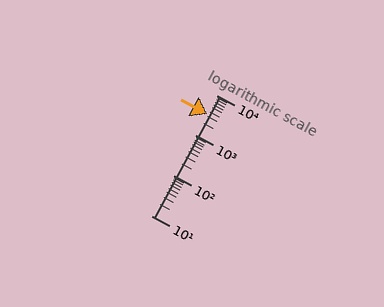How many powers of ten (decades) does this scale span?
The scale spans 3 decades, from 10 to 10000.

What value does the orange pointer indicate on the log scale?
The pointer indicates approximately 3300.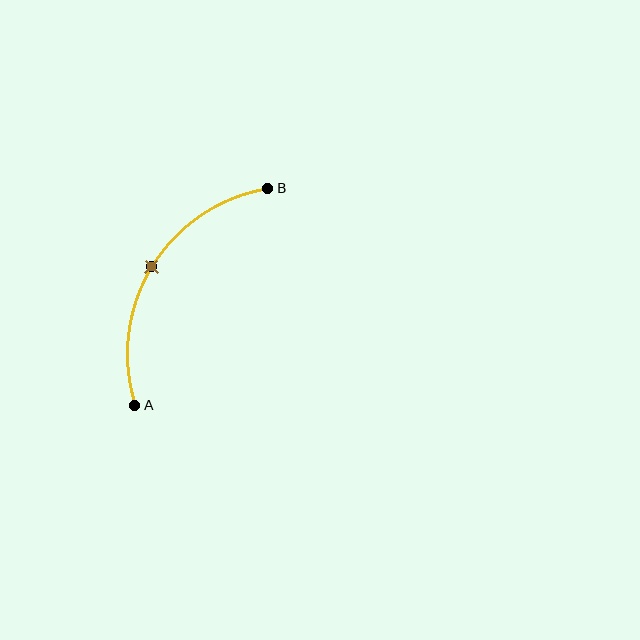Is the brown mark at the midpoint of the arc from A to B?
Yes. The brown mark lies on the arc at equal arc-length from both A and B — it is the arc midpoint.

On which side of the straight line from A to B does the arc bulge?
The arc bulges to the left of the straight line connecting A and B.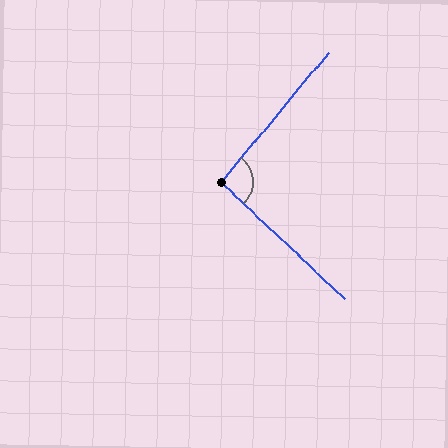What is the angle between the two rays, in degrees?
Approximately 94 degrees.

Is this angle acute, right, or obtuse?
It is approximately a right angle.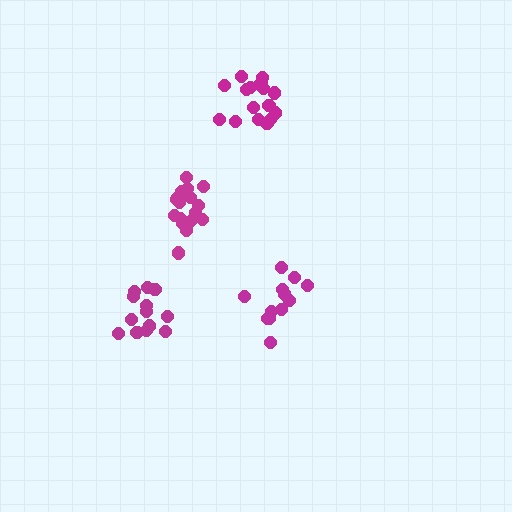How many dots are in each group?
Group 1: 12 dots, Group 2: 17 dots, Group 3: 16 dots, Group 4: 13 dots (58 total).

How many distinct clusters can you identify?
There are 4 distinct clusters.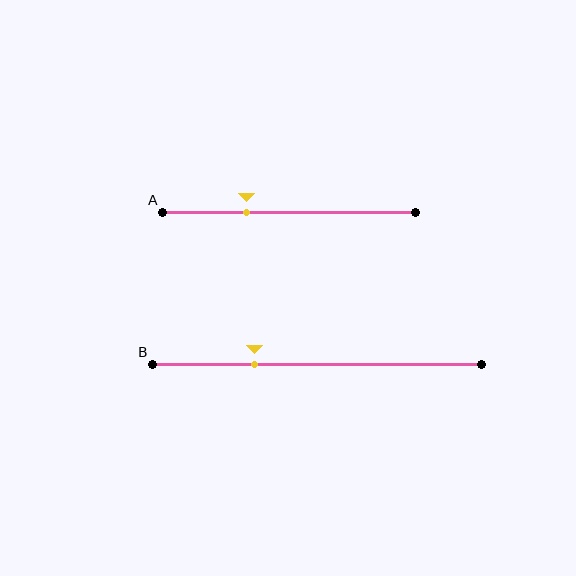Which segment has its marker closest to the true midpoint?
Segment A has its marker closest to the true midpoint.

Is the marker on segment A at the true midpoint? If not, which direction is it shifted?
No, the marker on segment A is shifted to the left by about 17% of the segment length.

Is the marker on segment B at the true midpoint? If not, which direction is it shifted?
No, the marker on segment B is shifted to the left by about 19% of the segment length.